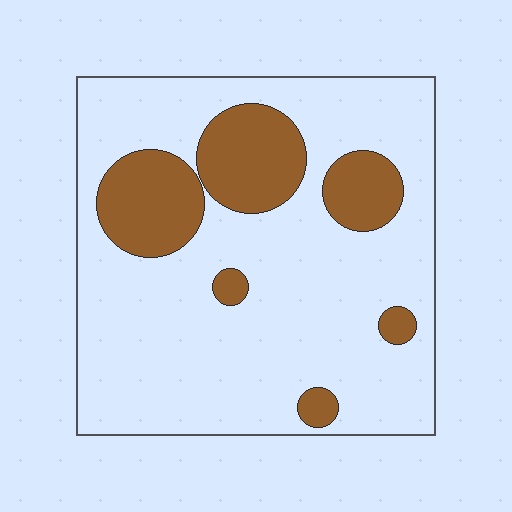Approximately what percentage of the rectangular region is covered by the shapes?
Approximately 20%.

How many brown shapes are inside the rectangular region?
6.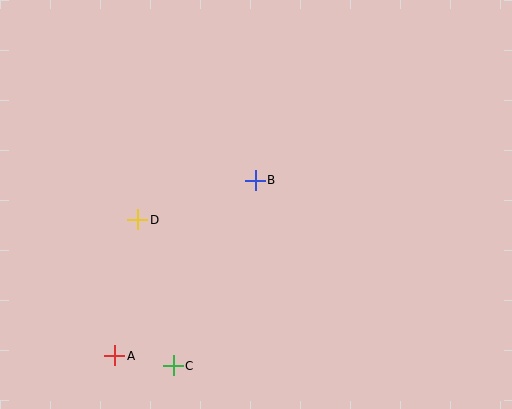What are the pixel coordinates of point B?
Point B is at (255, 180).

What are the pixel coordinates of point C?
Point C is at (173, 366).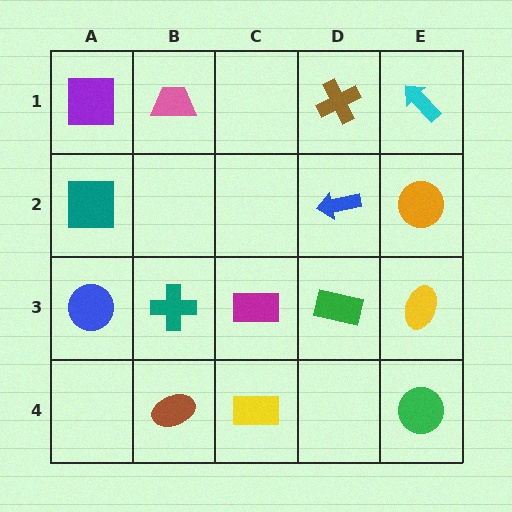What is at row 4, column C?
A yellow rectangle.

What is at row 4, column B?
A brown ellipse.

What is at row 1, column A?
A purple square.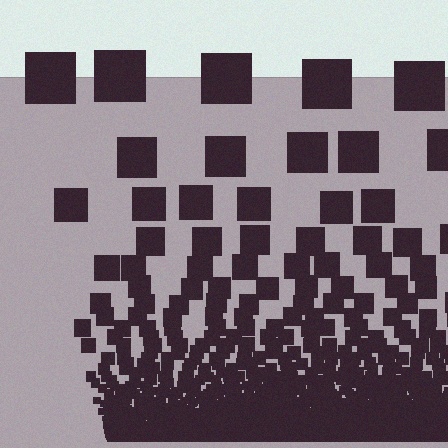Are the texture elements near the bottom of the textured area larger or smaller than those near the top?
Smaller. The gradient is inverted — elements near the bottom are smaller and denser.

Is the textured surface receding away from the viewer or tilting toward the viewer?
The surface appears to tilt toward the viewer. Texture elements get larger and sparser toward the top.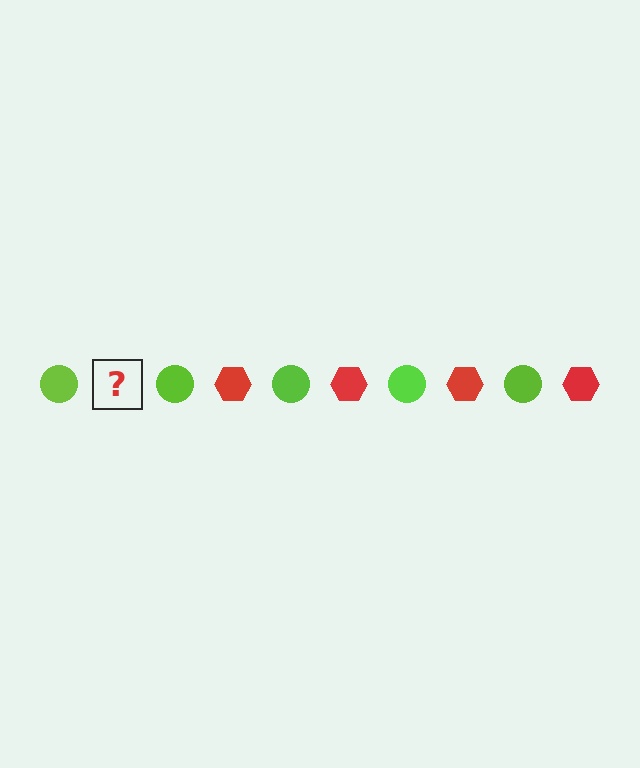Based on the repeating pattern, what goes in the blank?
The blank should be a red hexagon.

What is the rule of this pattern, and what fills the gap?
The rule is that the pattern alternates between lime circle and red hexagon. The gap should be filled with a red hexagon.